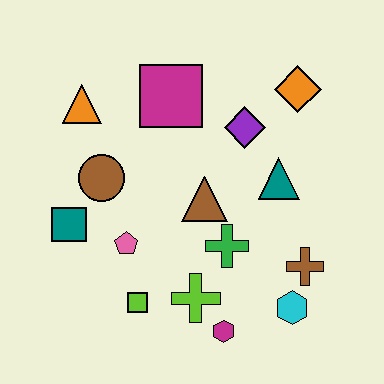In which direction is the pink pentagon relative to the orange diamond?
The pink pentagon is to the left of the orange diamond.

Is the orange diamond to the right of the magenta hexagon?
Yes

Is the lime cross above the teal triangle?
No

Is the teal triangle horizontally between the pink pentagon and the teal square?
No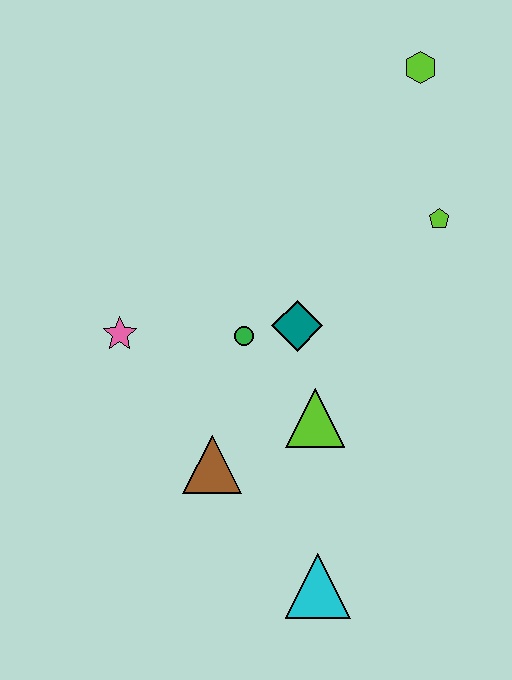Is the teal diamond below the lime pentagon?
Yes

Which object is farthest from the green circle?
The lime hexagon is farthest from the green circle.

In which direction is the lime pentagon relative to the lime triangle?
The lime pentagon is above the lime triangle.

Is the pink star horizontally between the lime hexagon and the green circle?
No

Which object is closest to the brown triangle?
The lime triangle is closest to the brown triangle.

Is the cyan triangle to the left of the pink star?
No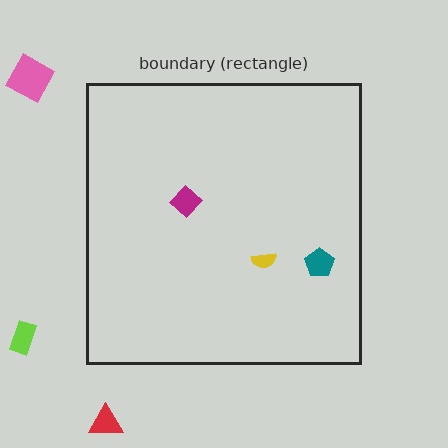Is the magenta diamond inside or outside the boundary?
Inside.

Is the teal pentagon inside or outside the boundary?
Inside.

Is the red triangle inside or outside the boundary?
Outside.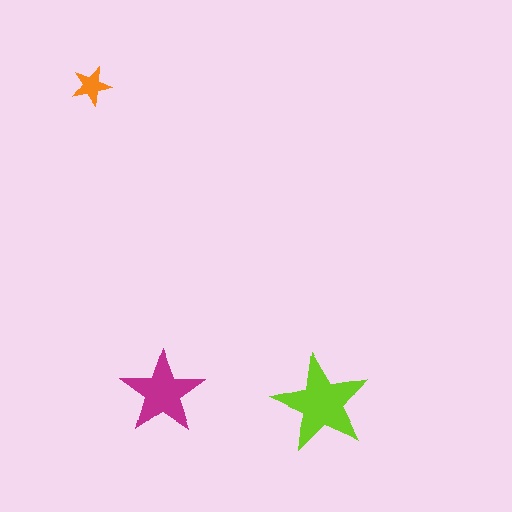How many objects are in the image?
There are 3 objects in the image.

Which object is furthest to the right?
The lime star is rightmost.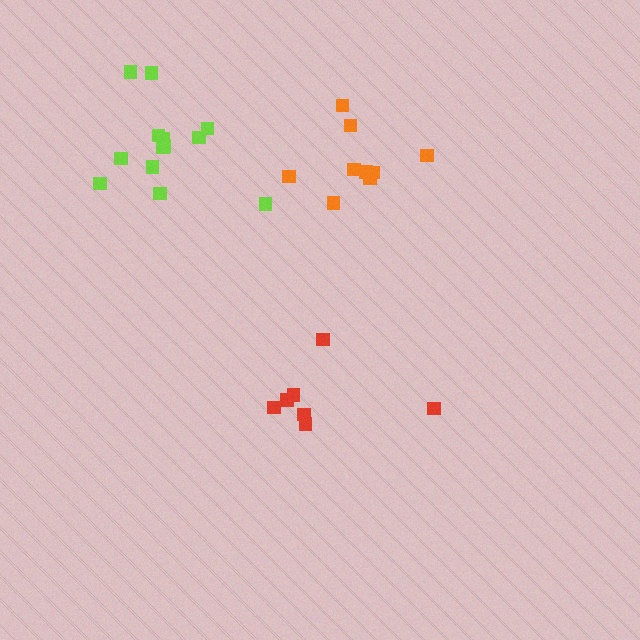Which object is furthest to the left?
The lime cluster is leftmost.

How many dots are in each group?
Group 1: 13 dots, Group 2: 7 dots, Group 3: 9 dots (29 total).